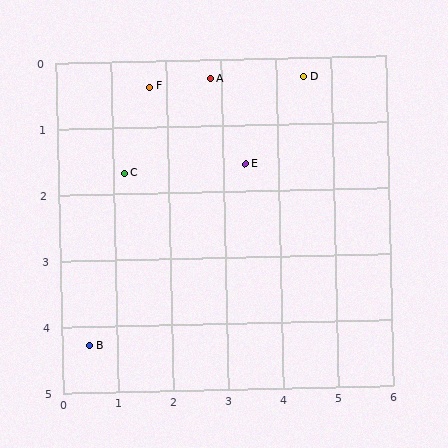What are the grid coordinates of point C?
Point C is at approximately (1.2, 1.7).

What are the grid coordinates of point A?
Point A is at approximately (2.8, 0.3).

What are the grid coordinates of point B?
Point B is at approximately (0.5, 4.3).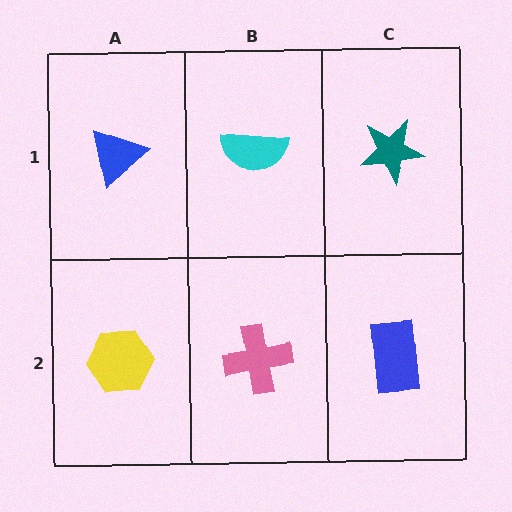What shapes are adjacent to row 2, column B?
A cyan semicircle (row 1, column B), a yellow hexagon (row 2, column A), a blue rectangle (row 2, column C).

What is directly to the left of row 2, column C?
A pink cross.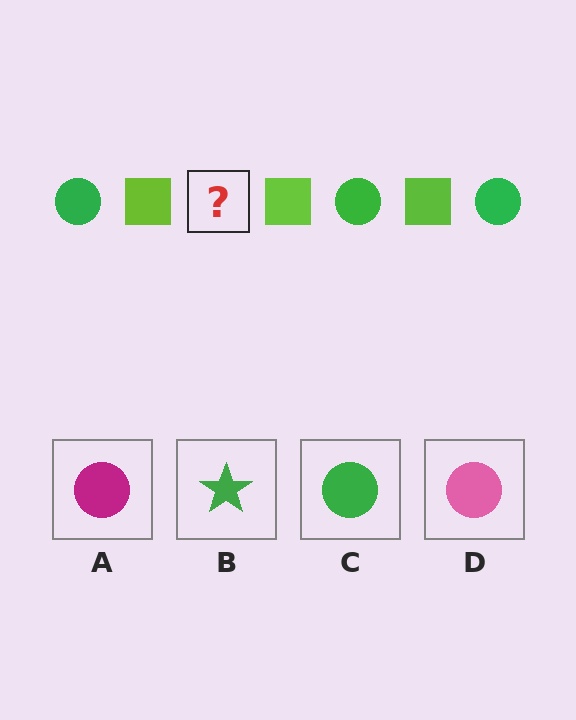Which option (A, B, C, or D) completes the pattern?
C.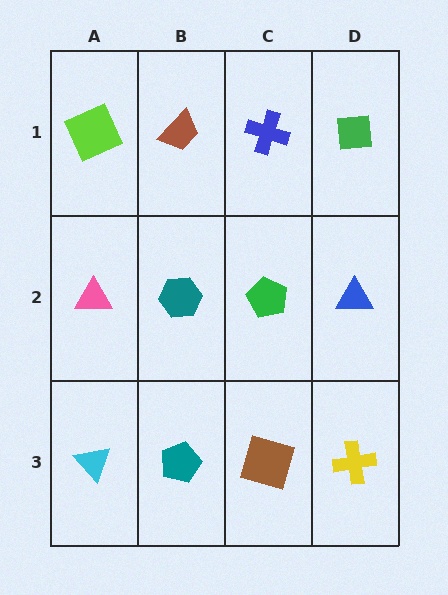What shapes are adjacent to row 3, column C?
A green pentagon (row 2, column C), a teal pentagon (row 3, column B), a yellow cross (row 3, column D).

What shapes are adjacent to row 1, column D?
A blue triangle (row 2, column D), a blue cross (row 1, column C).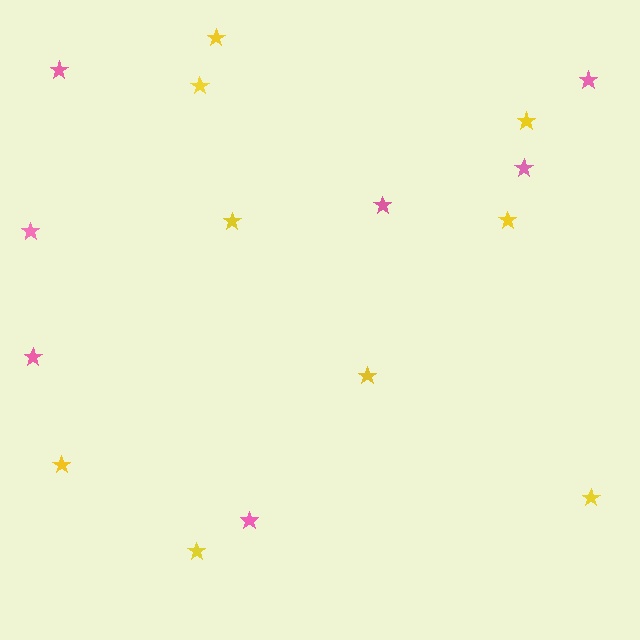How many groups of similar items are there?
There are 2 groups: one group of pink stars (7) and one group of yellow stars (9).